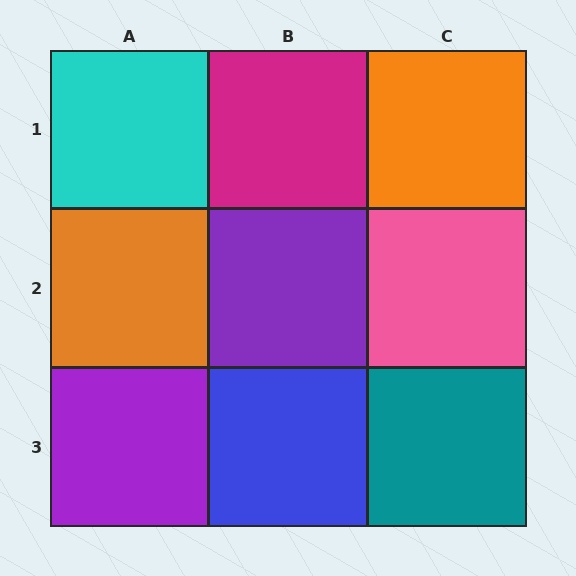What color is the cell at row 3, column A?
Purple.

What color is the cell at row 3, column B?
Blue.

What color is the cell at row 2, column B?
Purple.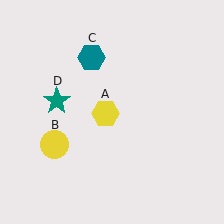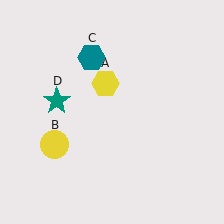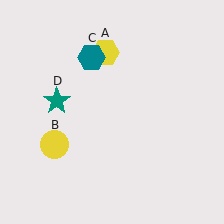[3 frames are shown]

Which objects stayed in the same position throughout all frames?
Yellow circle (object B) and teal hexagon (object C) and teal star (object D) remained stationary.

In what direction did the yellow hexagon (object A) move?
The yellow hexagon (object A) moved up.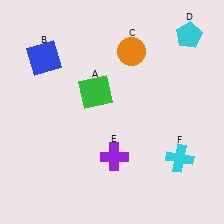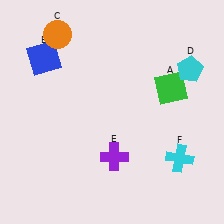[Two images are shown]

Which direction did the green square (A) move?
The green square (A) moved right.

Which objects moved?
The objects that moved are: the green square (A), the orange circle (C), the cyan pentagon (D).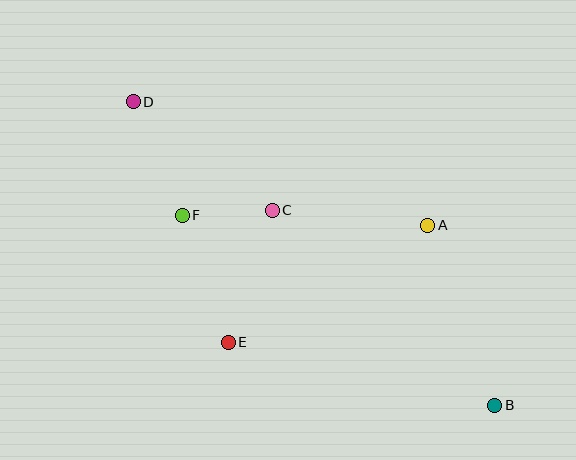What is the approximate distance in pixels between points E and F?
The distance between E and F is approximately 135 pixels.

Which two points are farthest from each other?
Points B and D are farthest from each other.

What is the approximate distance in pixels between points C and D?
The distance between C and D is approximately 176 pixels.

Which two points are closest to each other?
Points C and F are closest to each other.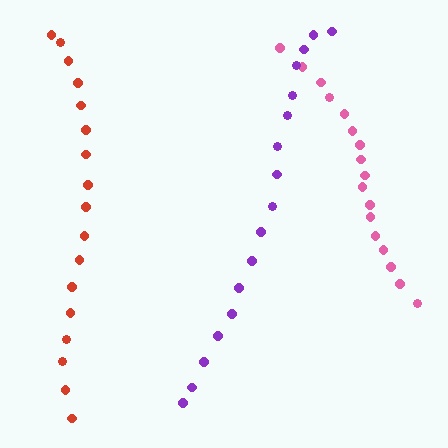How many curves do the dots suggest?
There are 3 distinct paths.